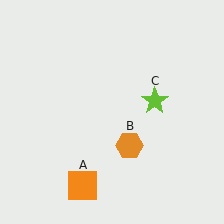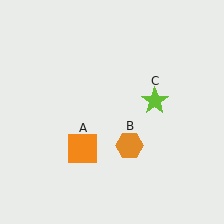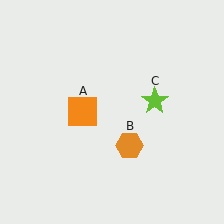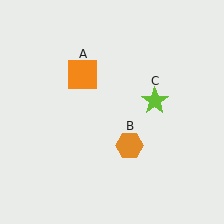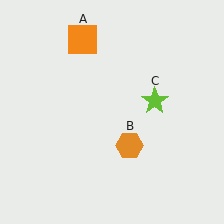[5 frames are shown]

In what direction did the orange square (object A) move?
The orange square (object A) moved up.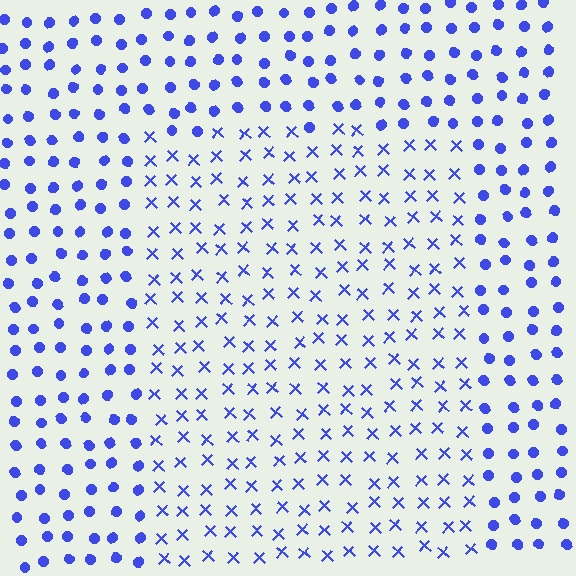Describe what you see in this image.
The image is filled with small blue elements arranged in a uniform grid. A rectangle-shaped region contains X marks, while the surrounding area contains circles. The boundary is defined purely by the change in element shape.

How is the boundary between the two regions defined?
The boundary is defined by a change in element shape: X marks inside vs. circles outside. All elements share the same color and spacing.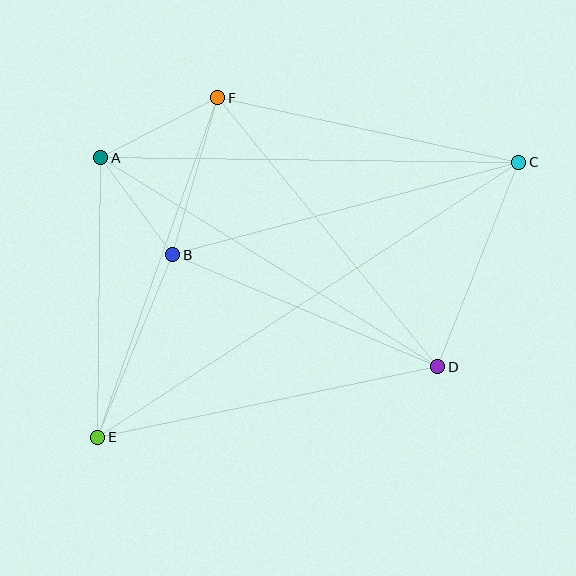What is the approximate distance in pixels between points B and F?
The distance between B and F is approximately 164 pixels.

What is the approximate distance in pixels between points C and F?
The distance between C and F is approximately 308 pixels.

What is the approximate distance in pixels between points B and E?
The distance between B and E is approximately 197 pixels.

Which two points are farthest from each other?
Points C and E are farthest from each other.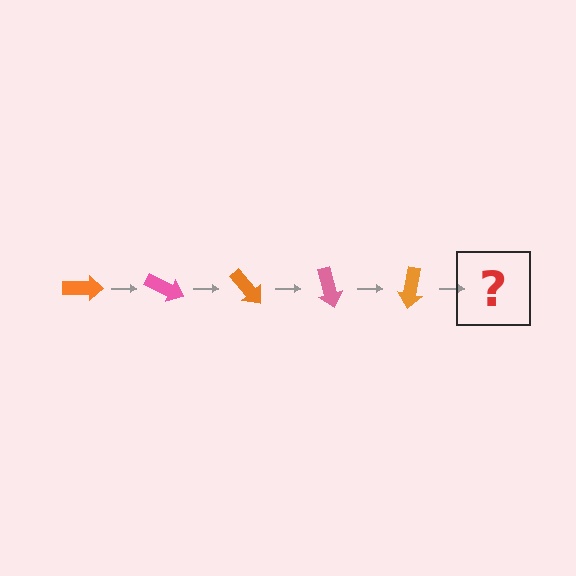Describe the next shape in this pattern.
It should be a pink arrow, rotated 125 degrees from the start.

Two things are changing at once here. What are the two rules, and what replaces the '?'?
The two rules are that it rotates 25 degrees each step and the color cycles through orange and pink. The '?' should be a pink arrow, rotated 125 degrees from the start.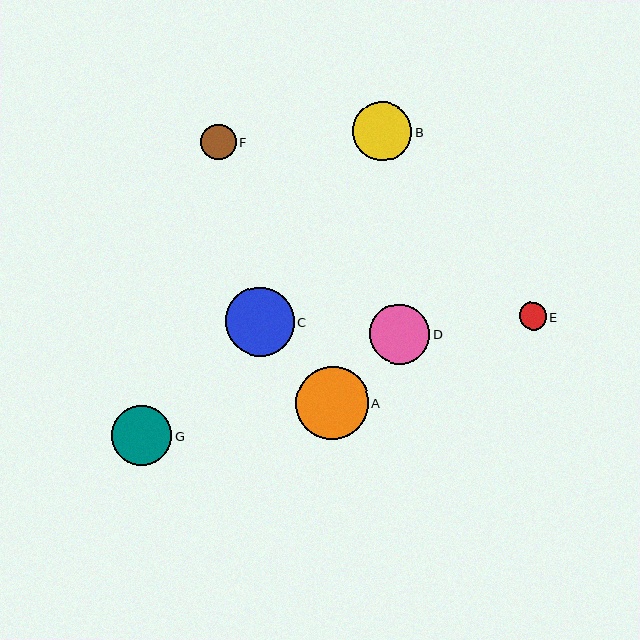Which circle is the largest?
Circle A is the largest with a size of approximately 73 pixels.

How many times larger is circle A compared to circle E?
Circle A is approximately 2.7 times the size of circle E.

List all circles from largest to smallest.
From largest to smallest: A, C, D, G, B, F, E.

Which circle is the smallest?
Circle E is the smallest with a size of approximately 27 pixels.